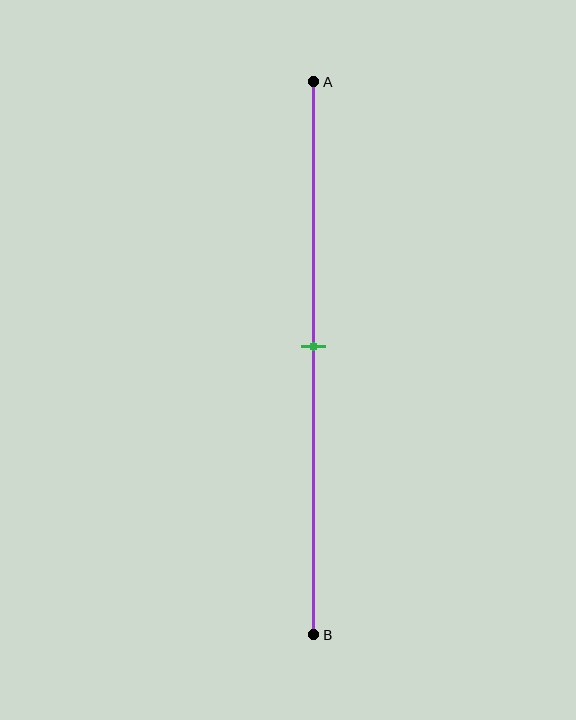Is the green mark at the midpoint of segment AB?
Yes, the mark is approximately at the midpoint.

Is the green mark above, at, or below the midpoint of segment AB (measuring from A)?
The green mark is approximately at the midpoint of segment AB.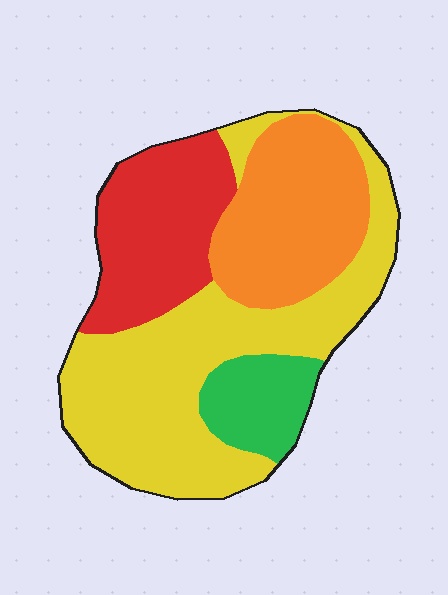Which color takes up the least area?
Green, at roughly 10%.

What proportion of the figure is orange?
Orange takes up about one quarter (1/4) of the figure.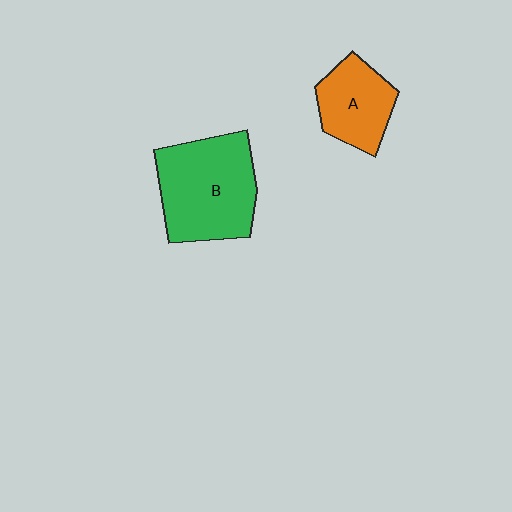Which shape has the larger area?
Shape B (green).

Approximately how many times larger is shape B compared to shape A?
Approximately 1.7 times.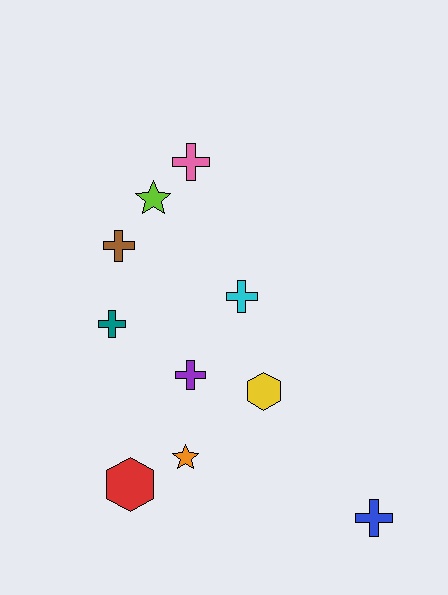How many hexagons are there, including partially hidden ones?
There are 2 hexagons.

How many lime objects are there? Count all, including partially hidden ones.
There is 1 lime object.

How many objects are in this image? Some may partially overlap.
There are 10 objects.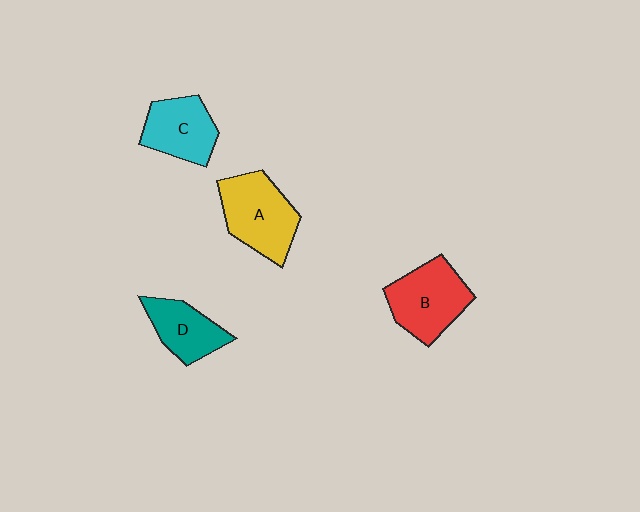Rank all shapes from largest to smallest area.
From largest to smallest: A (yellow), B (red), C (cyan), D (teal).